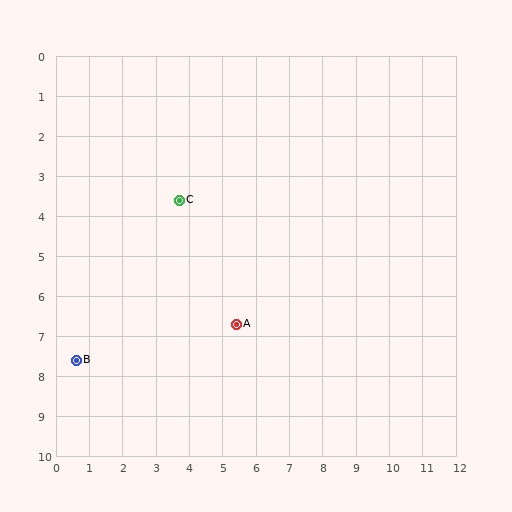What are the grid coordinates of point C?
Point C is at approximately (3.7, 3.6).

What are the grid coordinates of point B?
Point B is at approximately (0.6, 7.6).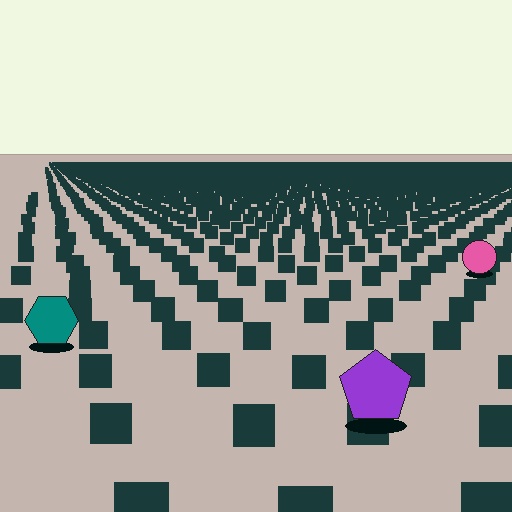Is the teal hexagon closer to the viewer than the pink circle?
Yes. The teal hexagon is closer — you can tell from the texture gradient: the ground texture is coarser near it.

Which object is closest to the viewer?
The purple pentagon is closest. The texture marks near it are larger and more spread out.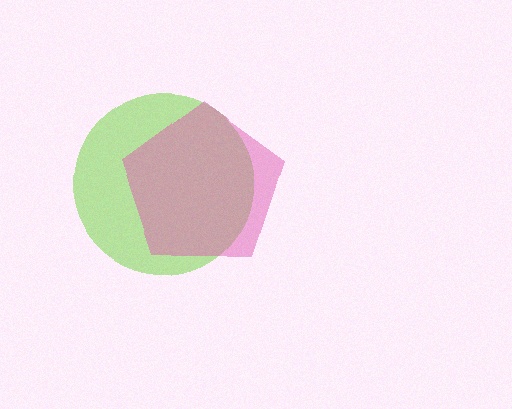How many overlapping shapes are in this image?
There are 2 overlapping shapes in the image.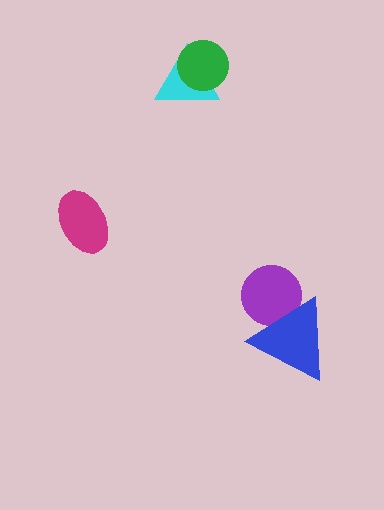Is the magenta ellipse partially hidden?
No, no other shape covers it.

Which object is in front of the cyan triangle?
The green circle is in front of the cyan triangle.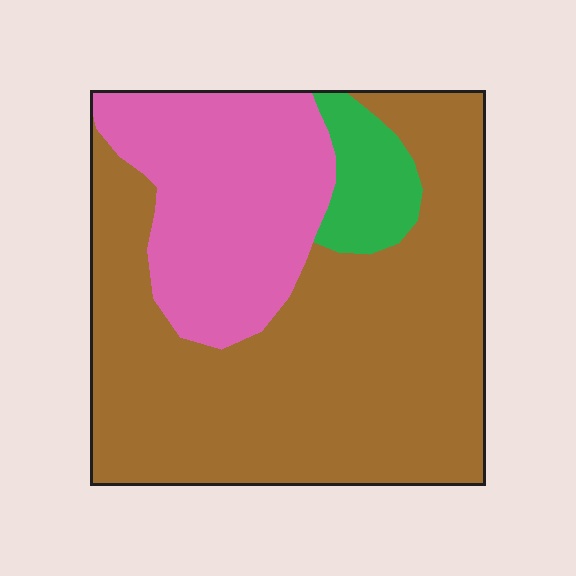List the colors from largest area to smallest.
From largest to smallest: brown, pink, green.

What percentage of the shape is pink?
Pink takes up about one quarter (1/4) of the shape.